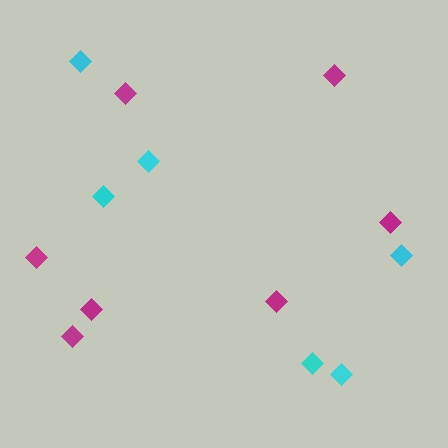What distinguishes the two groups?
There are 2 groups: one group of magenta diamonds (7) and one group of cyan diamonds (6).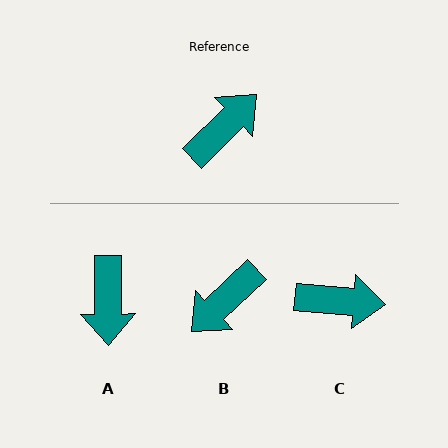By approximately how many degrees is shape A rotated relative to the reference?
Approximately 135 degrees clockwise.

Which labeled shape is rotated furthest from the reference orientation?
B, about 179 degrees away.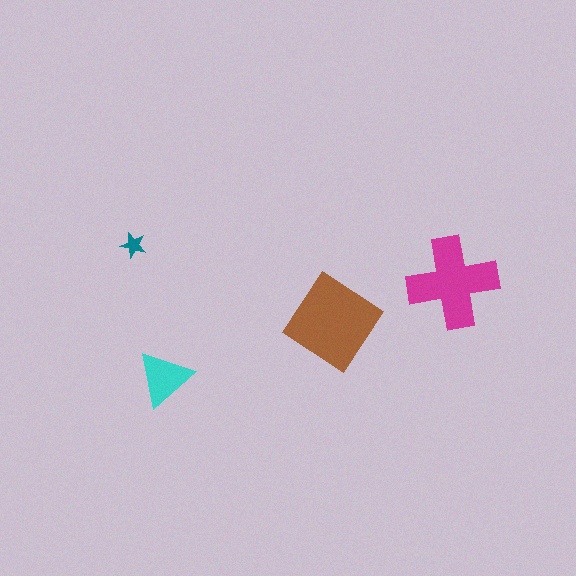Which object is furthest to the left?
The teal star is leftmost.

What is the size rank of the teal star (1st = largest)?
4th.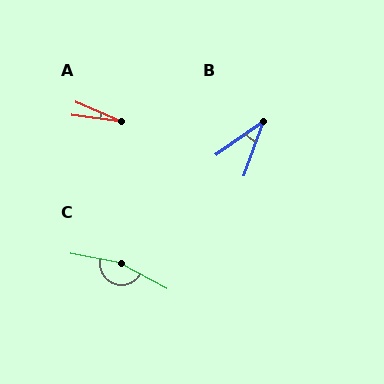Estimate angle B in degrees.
Approximately 35 degrees.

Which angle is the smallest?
A, at approximately 15 degrees.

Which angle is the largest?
C, at approximately 163 degrees.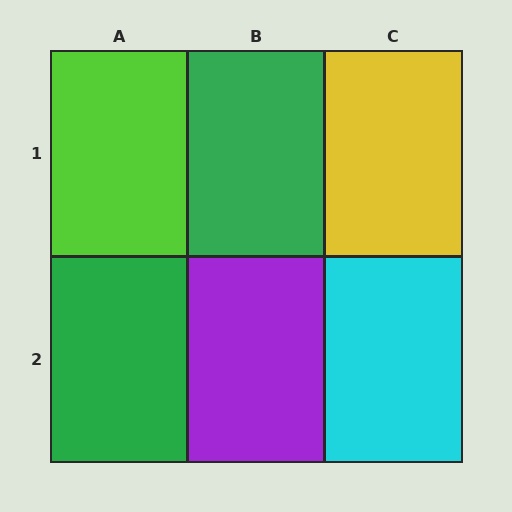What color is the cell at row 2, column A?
Green.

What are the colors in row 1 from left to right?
Lime, green, yellow.